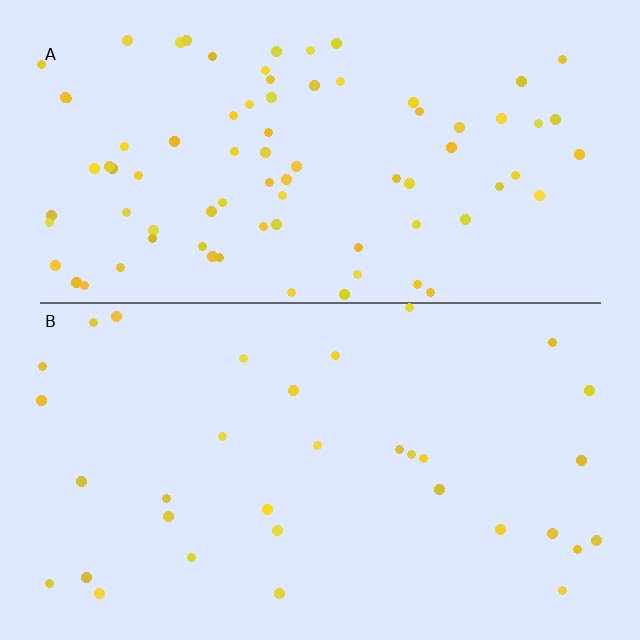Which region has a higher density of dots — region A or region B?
A (the top).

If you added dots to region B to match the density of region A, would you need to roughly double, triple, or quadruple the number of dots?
Approximately double.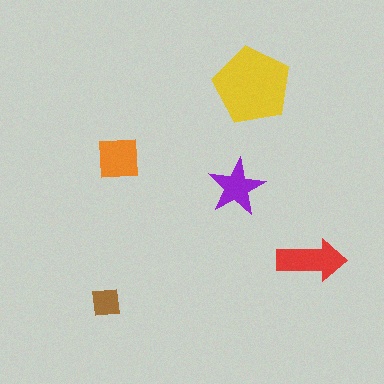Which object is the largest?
The yellow pentagon.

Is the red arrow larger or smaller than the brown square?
Larger.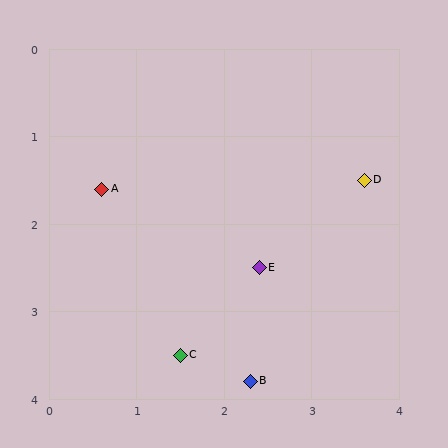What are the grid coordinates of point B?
Point B is at approximately (2.3, 3.8).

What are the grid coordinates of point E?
Point E is at approximately (2.4, 2.5).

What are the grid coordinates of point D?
Point D is at approximately (3.6, 1.5).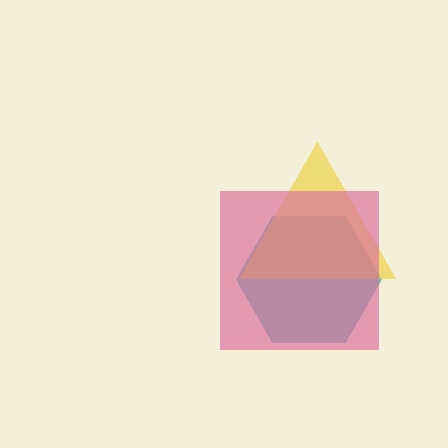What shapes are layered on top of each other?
The layered shapes are: a teal hexagon, a yellow triangle, a pink square.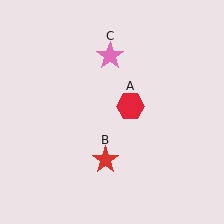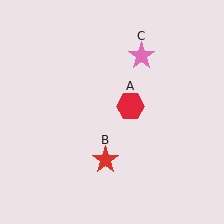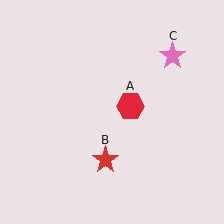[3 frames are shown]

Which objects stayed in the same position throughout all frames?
Red hexagon (object A) and red star (object B) remained stationary.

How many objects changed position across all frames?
1 object changed position: pink star (object C).